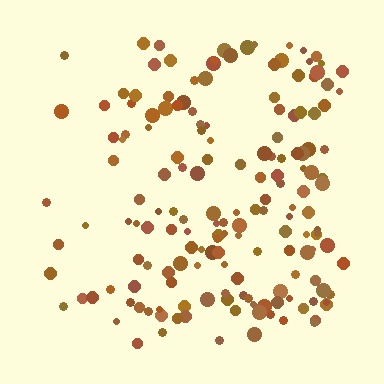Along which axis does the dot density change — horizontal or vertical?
Horizontal.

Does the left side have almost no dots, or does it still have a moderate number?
Still a moderate number, just noticeably fewer than the right.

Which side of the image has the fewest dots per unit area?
The left.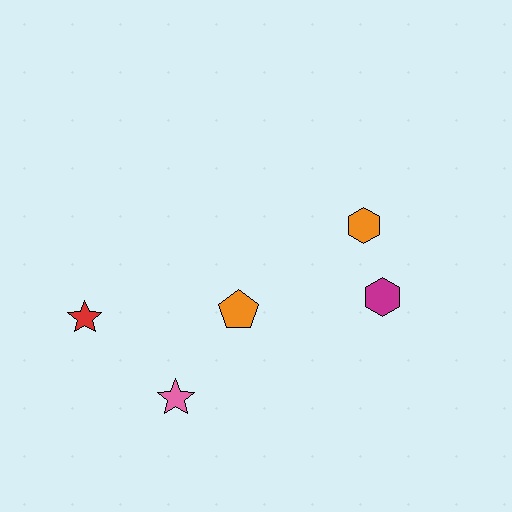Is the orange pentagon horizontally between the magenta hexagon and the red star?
Yes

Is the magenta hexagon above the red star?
Yes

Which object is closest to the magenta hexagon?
The orange hexagon is closest to the magenta hexagon.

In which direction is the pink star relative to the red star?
The pink star is to the right of the red star.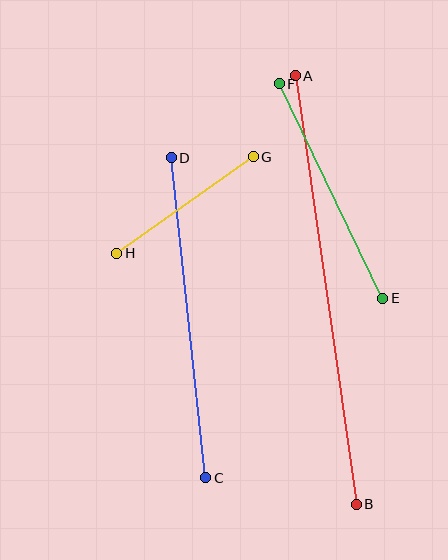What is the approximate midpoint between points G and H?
The midpoint is at approximately (185, 205) pixels.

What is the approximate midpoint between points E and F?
The midpoint is at approximately (331, 191) pixels.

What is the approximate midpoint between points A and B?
The midpoint is at approximately (326, 290) pixels.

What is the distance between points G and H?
The distance is approximately 167 pixels.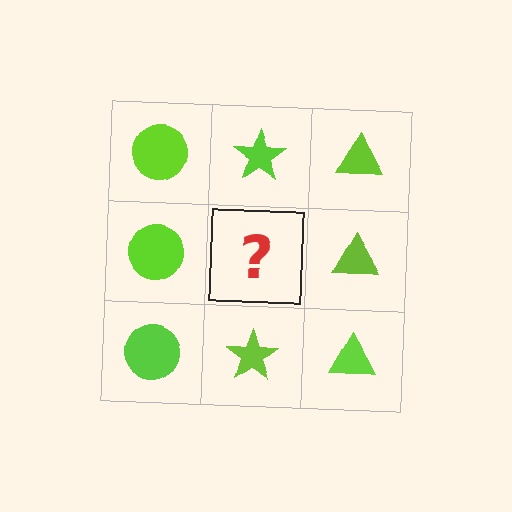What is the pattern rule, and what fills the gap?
The rule is that each column has a consistent shape. The gap should be filled with a lime star.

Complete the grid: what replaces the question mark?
The question mark should be replaced with a lime star.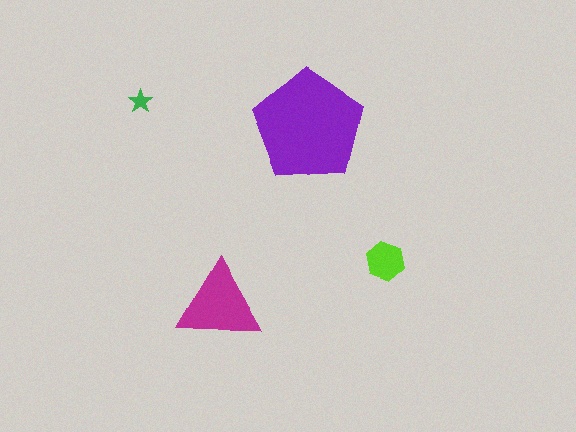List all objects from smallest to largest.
The green star, the lime hexagon, the magenta triangle, the purple pentagon.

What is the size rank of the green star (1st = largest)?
4th.